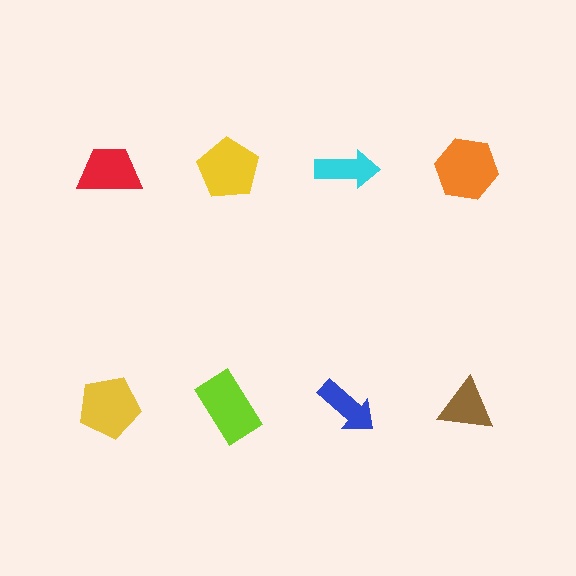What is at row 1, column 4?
An orange hexagon.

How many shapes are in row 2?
4 shapes.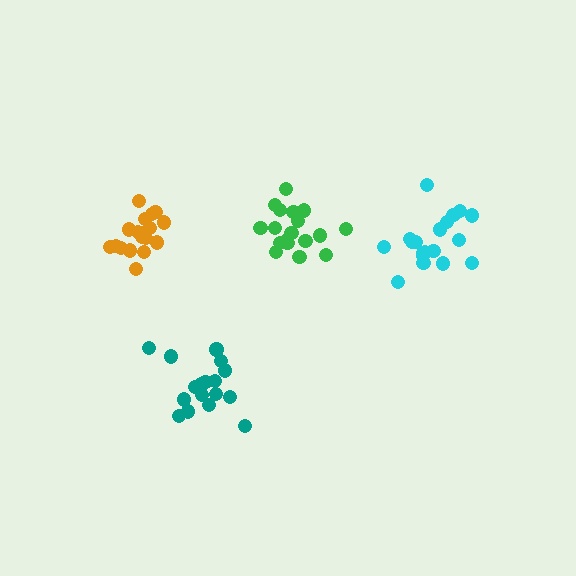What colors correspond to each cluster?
The clusters are colored: teal, orange, green, cyan.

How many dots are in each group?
Group 1: 17 dots, Group 2: 17 dots, Group 3: 19 dots, Group 4: 19 dots (72 total).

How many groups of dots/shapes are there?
There are 4 groups.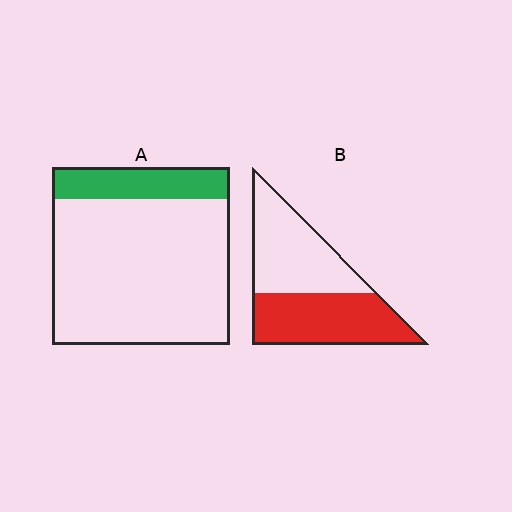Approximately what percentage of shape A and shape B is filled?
A is approximately 20% and B is approximately 50%.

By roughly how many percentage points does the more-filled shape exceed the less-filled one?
By roughly 30 percentage points (B over A).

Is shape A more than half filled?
No.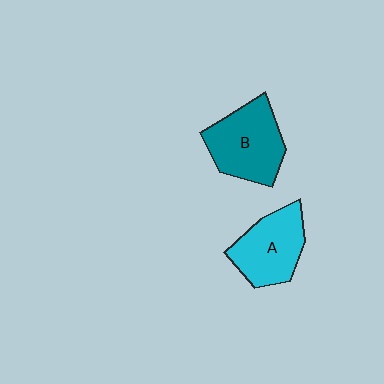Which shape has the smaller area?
Shape A (cyan).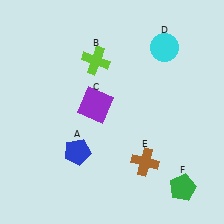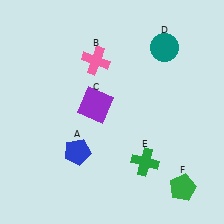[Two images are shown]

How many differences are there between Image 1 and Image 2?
There are 3 differences between the two images.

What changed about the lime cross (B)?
In Image 1, B is lime. In Image 2, it changed to pink.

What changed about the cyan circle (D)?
In Image 1, D is cyan. In Image 2, it changed to teal.